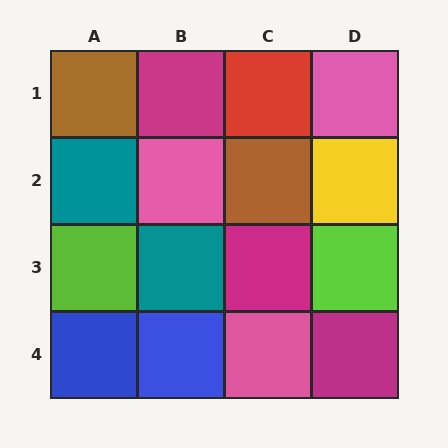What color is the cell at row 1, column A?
Brown.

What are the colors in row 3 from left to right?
Lime, teal, magenta, lime.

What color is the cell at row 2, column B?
Pink.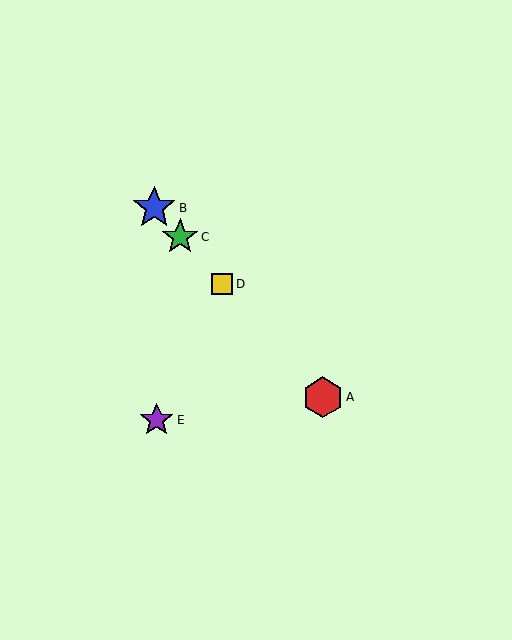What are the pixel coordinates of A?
Object A is at (323, 397).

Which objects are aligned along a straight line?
Objects A, B, C, D are aligned along a straight line.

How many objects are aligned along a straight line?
4 objects (A, B, C, D) are aligned along a straight line.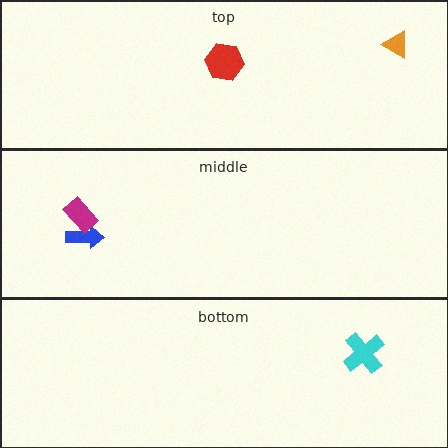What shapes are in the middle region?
The blue arrow, the magenta rectangle.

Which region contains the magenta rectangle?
The middle region.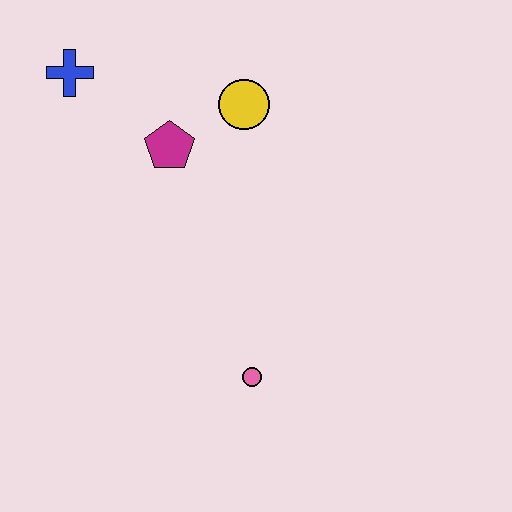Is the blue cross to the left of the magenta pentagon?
Yes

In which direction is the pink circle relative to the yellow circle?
The pink circle is below the yellow circle.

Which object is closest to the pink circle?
The magenta pentagon is closest to the pink circle.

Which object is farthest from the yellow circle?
The pink circle is farthest from the yellow circle.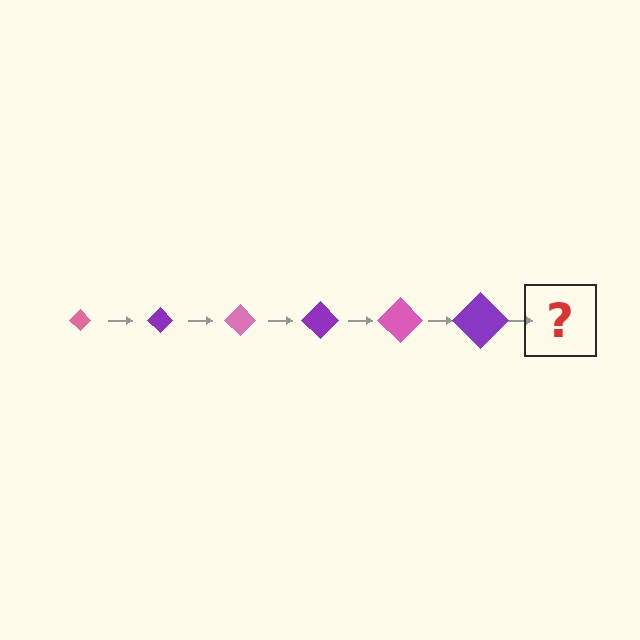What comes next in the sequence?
The next element should be a pink diamond, larger than the previous one.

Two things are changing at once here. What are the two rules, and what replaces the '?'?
The two rules are that the diamond grows larger each step and the color cycles through pink and purple. The '?' should be a pink diamond, larger than the previous one.